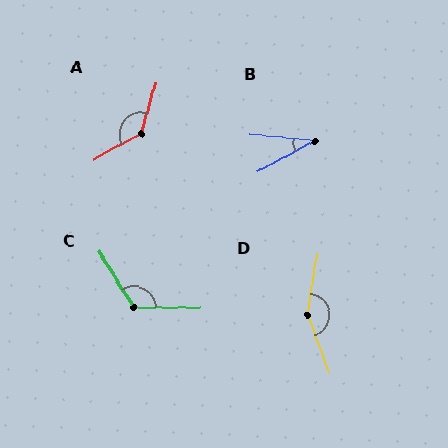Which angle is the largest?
D, at approximately 151 degrees.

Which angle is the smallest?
B, at approximately 34 degrees.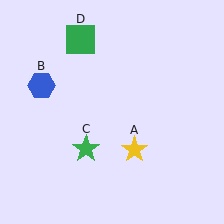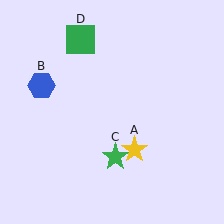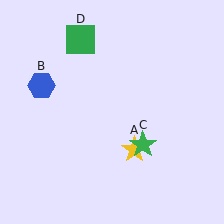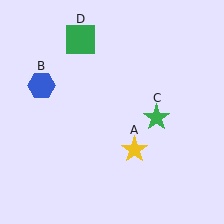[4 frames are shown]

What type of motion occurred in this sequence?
The green star (object C) rotated counterclockwise around the center of the scene.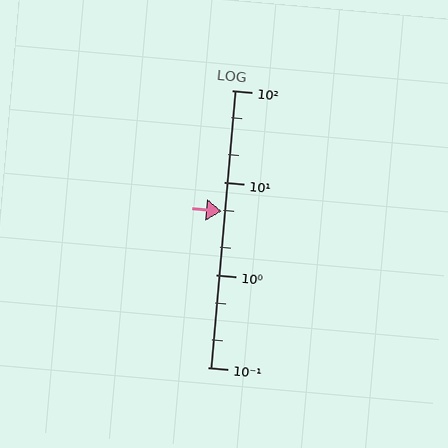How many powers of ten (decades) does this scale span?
The scale spans 3 decades, from 0.1 to 100.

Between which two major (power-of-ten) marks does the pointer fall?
The pointer is between 1 and 10.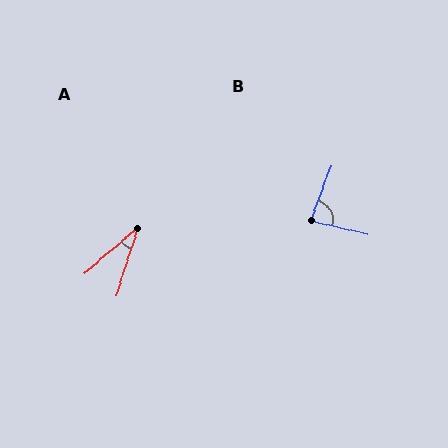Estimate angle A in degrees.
Approximately 31 degrees.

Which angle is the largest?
B, at approximately 83 degrees.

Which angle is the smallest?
A, at approximately 31 degrees.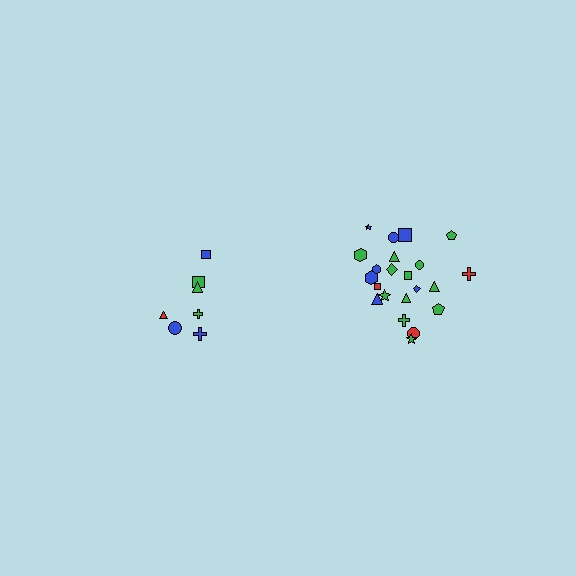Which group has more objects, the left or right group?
The right group.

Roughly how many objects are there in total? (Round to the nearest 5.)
Roughly 30 objects in total.